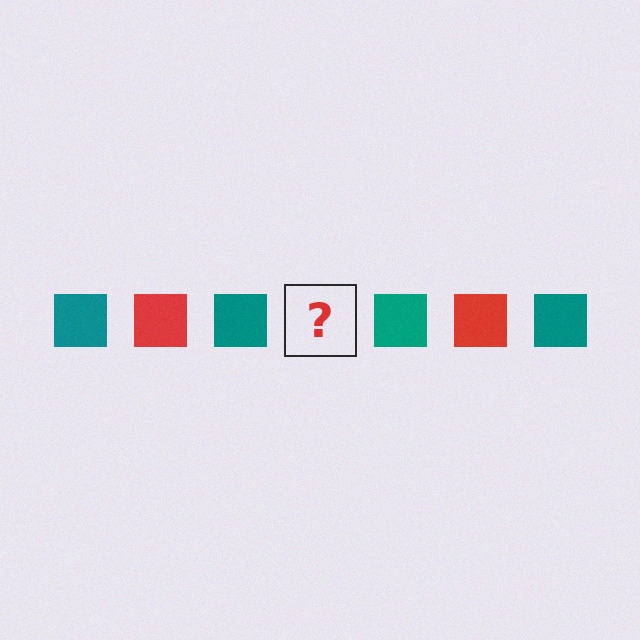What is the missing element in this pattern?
The missing element is a red square.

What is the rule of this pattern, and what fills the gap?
The rule is that the pattern cycles through teal, red squares. The gap should be filled with a red square.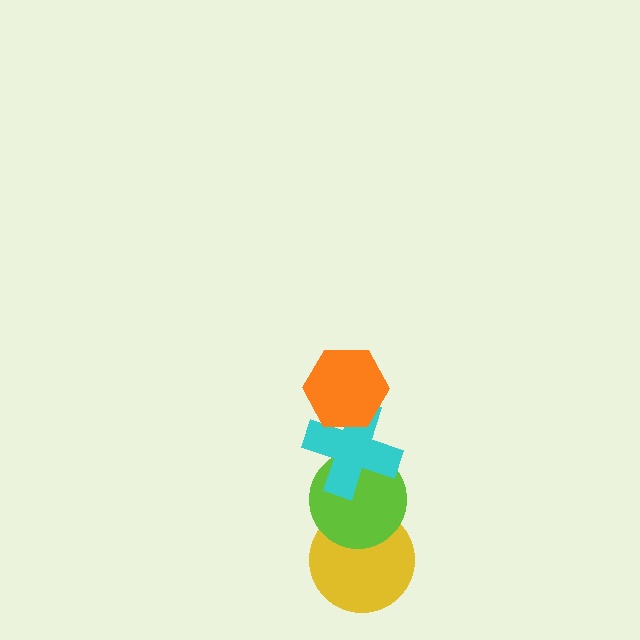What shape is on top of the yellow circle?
The lime circle is on top of the yellow circle.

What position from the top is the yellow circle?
The yellow circle is 4th from the top.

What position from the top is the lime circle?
The lime circle is 3rd from the top.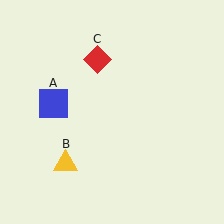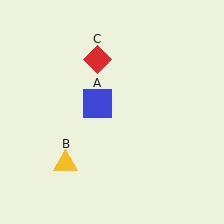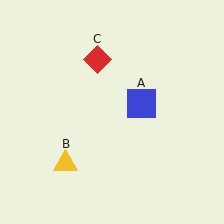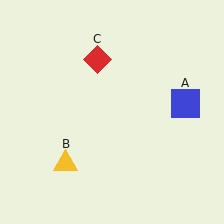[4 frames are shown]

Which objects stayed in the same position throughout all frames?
Yellow triangle (object B) and red diamond (object C) remained stationary.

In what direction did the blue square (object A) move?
The blue square (object A) moved right.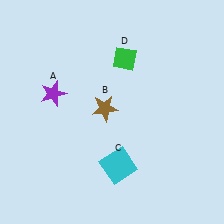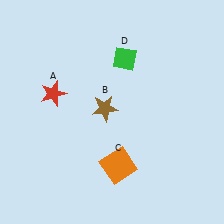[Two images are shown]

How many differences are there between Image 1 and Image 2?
There are 2 differences between the two images.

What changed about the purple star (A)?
In Image 1, A is purple. In Image 2, it changed to red.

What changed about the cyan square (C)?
In Image 1, C is cyan. In Image 2, it changed to orange.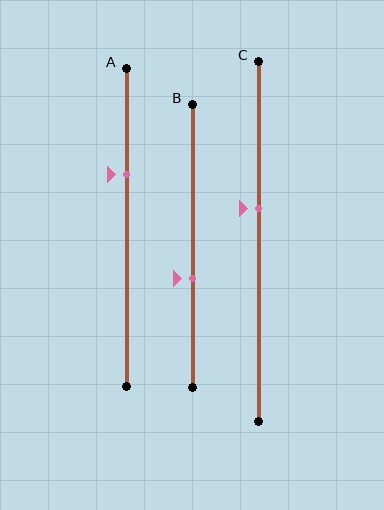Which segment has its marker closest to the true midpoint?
Segment C has its marker closest to the true midpoint.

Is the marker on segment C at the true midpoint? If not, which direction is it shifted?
No, the marker on segment C is shifted upward by about 9% of the segment length.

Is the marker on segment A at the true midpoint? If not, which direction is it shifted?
No, the marker on segment A is shifted upward by about 17% of the segment length.